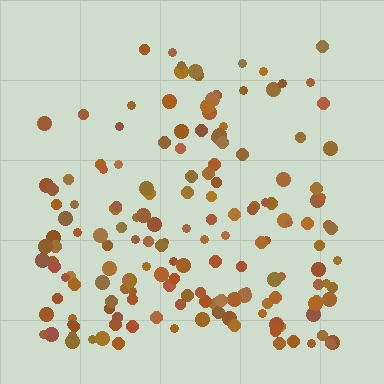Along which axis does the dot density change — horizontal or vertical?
Vertical.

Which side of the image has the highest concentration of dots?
The bottom.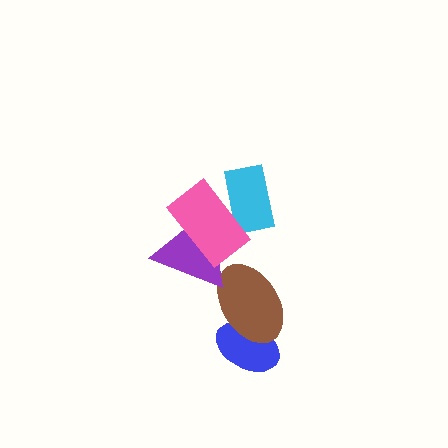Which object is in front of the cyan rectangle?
The pink rectangle is in front of the cyan rectangle.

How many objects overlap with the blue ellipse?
1 object overlaps with the blue ellipse.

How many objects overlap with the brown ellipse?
2 objects overlap with the brown ellipse.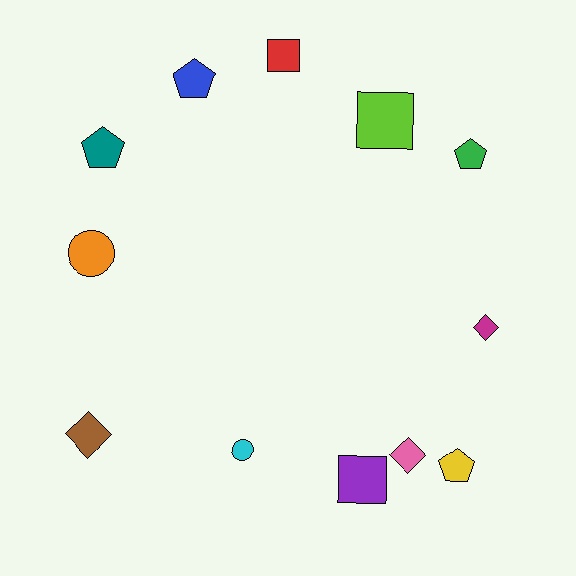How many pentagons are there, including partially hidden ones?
There are 4 pentagons.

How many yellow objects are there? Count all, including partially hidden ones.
There is 1 yellow object.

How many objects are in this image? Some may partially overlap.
There are 12 objects.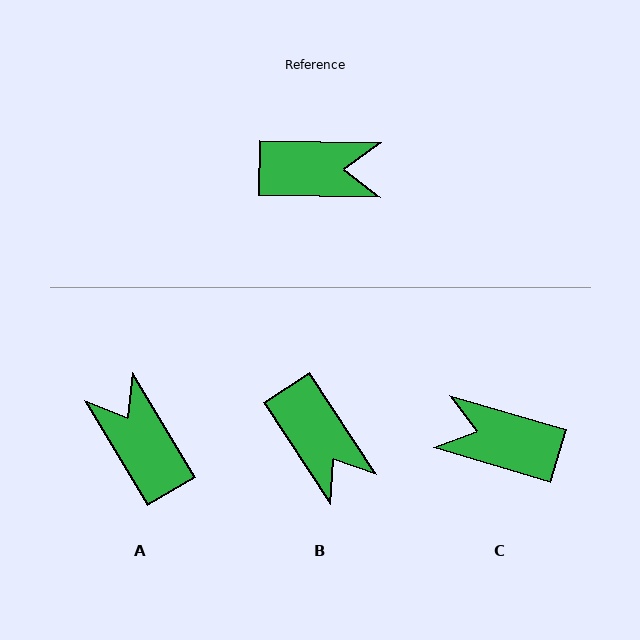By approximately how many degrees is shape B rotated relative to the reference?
Approximately 56 degrees clockwise.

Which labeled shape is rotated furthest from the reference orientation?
C, about 165 degrees away.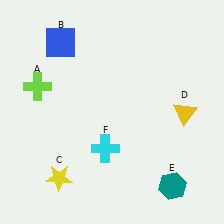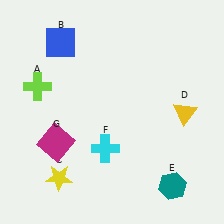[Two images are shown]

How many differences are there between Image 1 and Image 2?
There is 1 difference between the two images.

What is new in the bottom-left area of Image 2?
A magenta square (G) was added in the bottom-left area of Image 2.